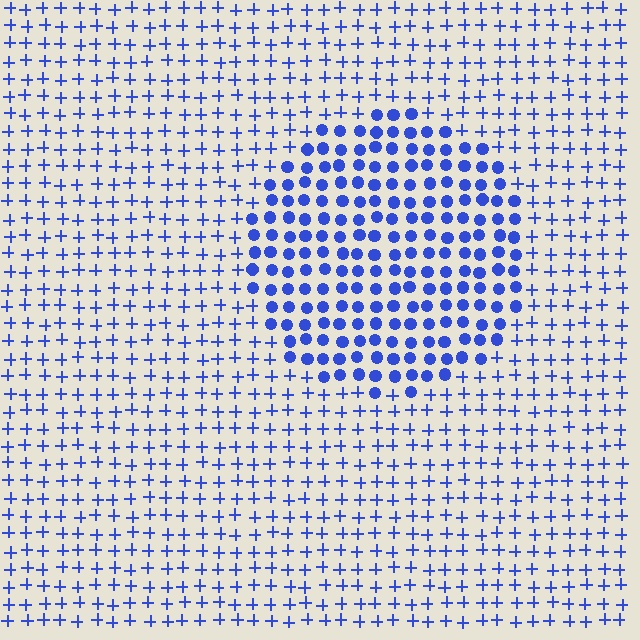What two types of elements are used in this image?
The image uses circles inside the circle region and plus signs outside it.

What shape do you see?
I see a circle.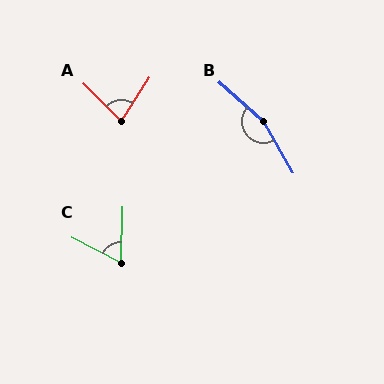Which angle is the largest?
B, at approximately 161 degrees.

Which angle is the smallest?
C, at approximately 64 degrees.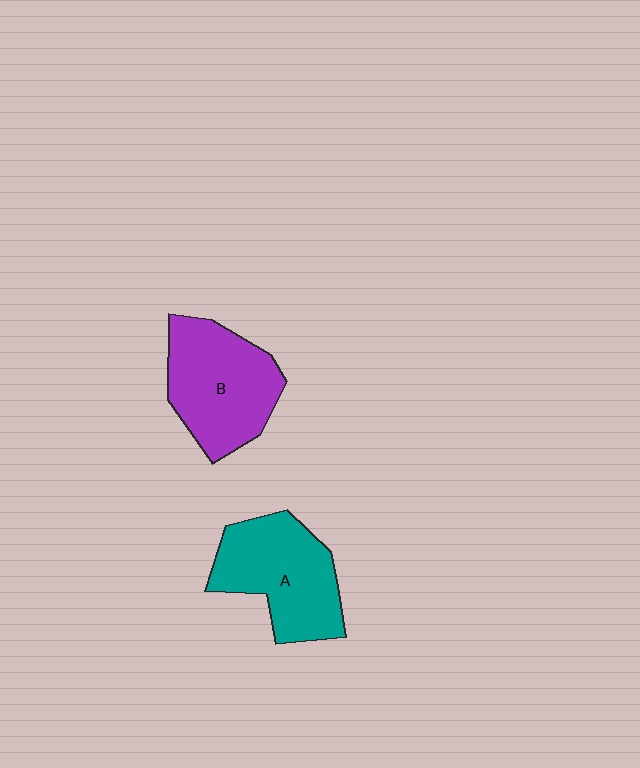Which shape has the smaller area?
Shape A (teal).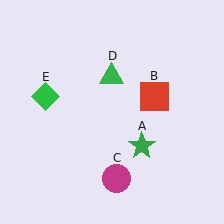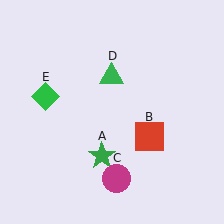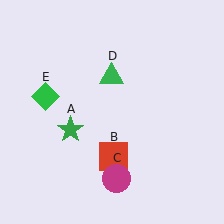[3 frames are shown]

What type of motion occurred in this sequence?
The green star (object A), red square (object B) rotated clockwise around the center of the scene.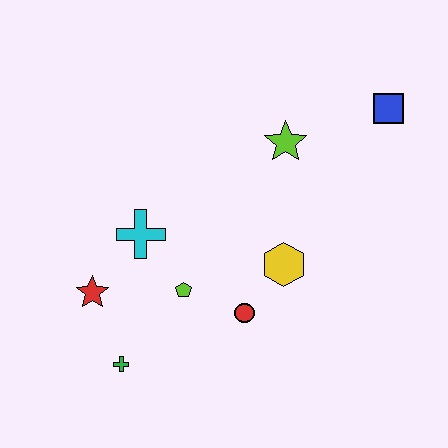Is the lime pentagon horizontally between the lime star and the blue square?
No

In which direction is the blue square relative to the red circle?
The blue square is above the red circle.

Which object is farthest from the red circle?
The blue square is farthest from the red circle.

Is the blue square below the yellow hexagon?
No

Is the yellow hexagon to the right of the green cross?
Yes